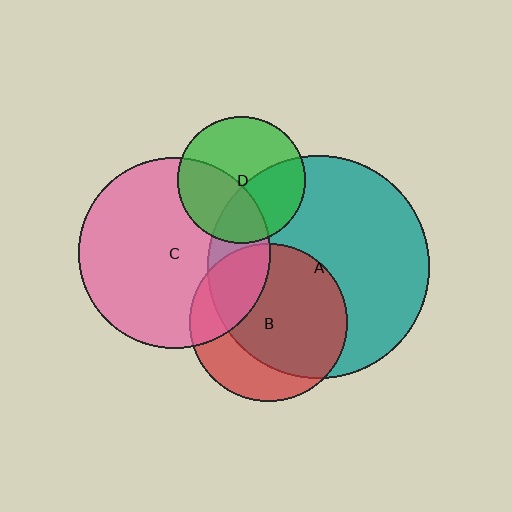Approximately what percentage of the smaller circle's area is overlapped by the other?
Approximately 40%.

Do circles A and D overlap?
Yes.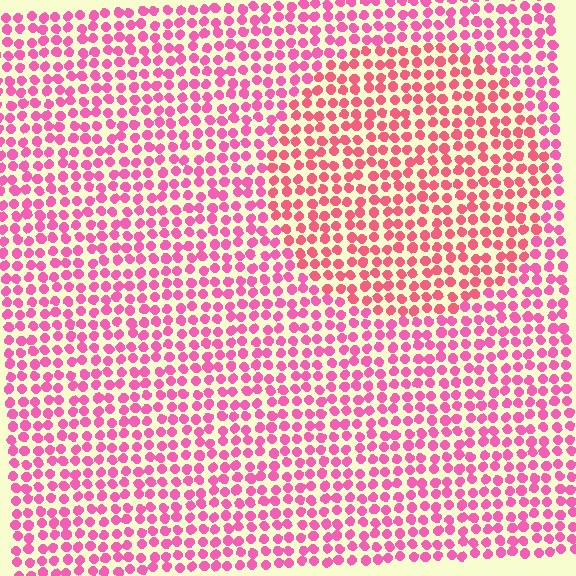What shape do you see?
I see a circle.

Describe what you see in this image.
The image is filled with small pink elements in a uniform arrangement. A circle-shaped region is visible where the elements are tinted to a slightly different hue, forming a subtle color boundary.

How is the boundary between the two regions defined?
The boundary is defined purely by a slight shift in hue (about 22 degrees). Spacing, size, and orientation are identical on both sides.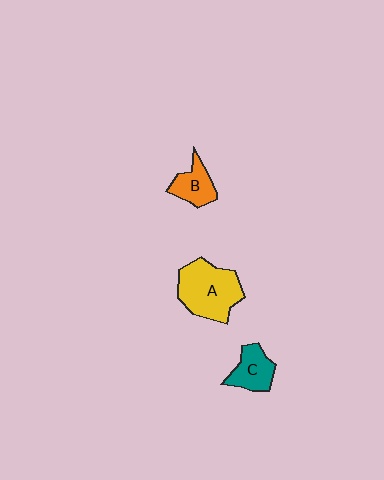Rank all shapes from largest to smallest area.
From largest to smallest: A (yellow), C (teal), B (orange).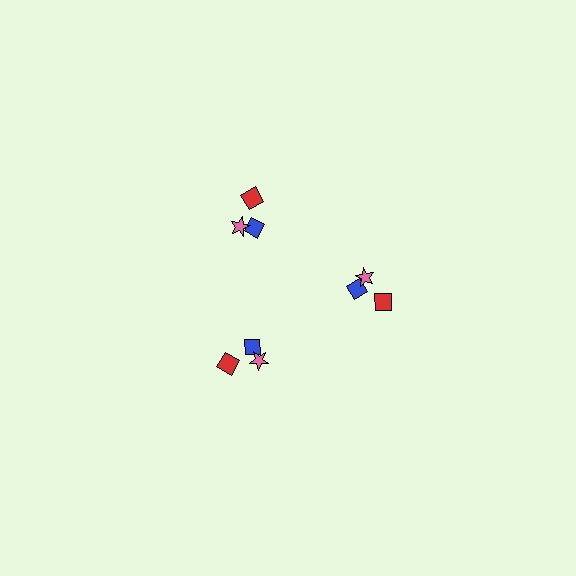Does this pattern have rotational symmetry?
Yes, this pattern has 3-fold rotational symmetry. It looks the same after rotating 120 degrees around the center.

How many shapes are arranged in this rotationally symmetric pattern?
There are 9 shapes, arranged in 3 groups of 3.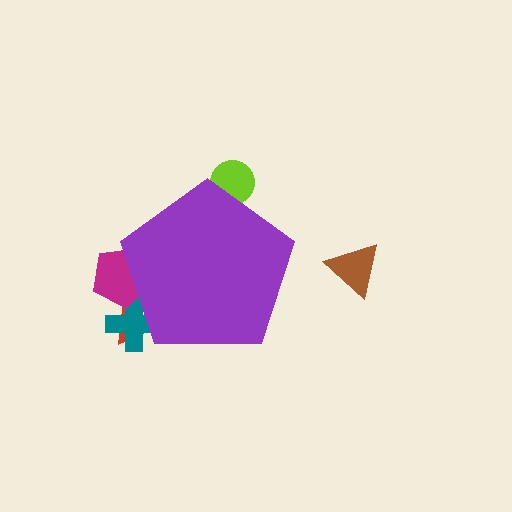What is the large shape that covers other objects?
A purple pentagon.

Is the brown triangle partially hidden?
No, the brown triangle is fully visible.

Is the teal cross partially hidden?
Yes, the teal cross is partially hidden behind the purple pentagon.